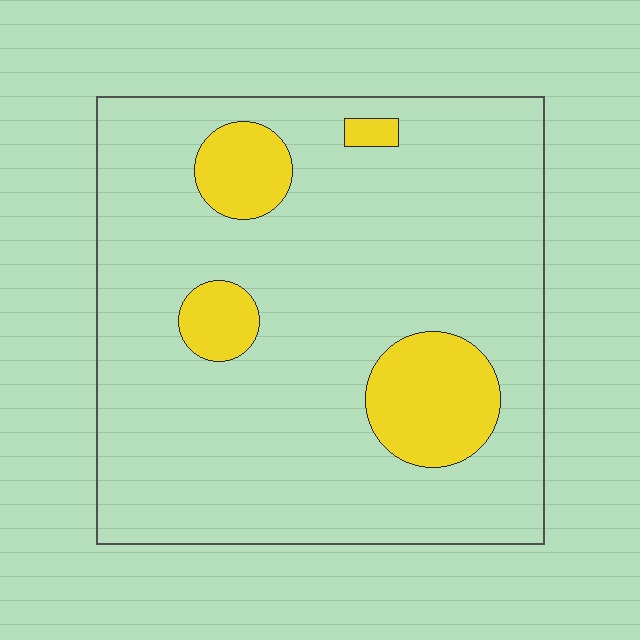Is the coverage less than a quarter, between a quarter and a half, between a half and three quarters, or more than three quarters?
Less than a quarter.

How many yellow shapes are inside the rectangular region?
4.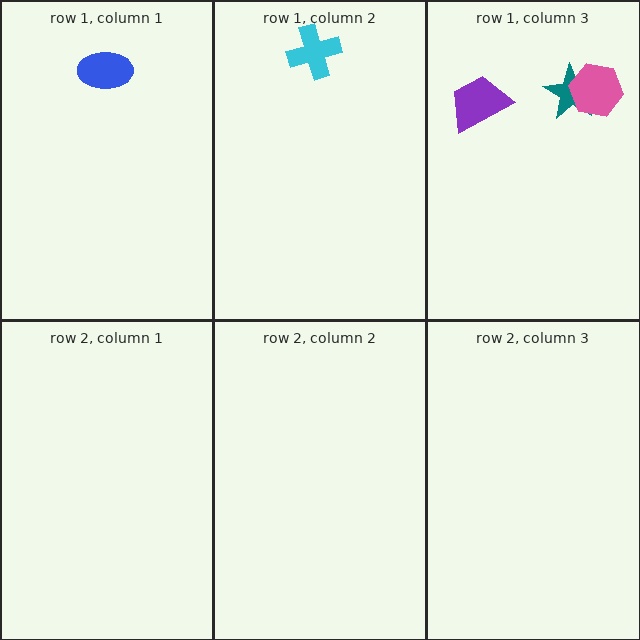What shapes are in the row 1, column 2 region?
The cyan cross.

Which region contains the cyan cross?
The row 1, column 2 region.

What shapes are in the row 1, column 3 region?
The purple trapezoid, the teal star, the pink hexagon.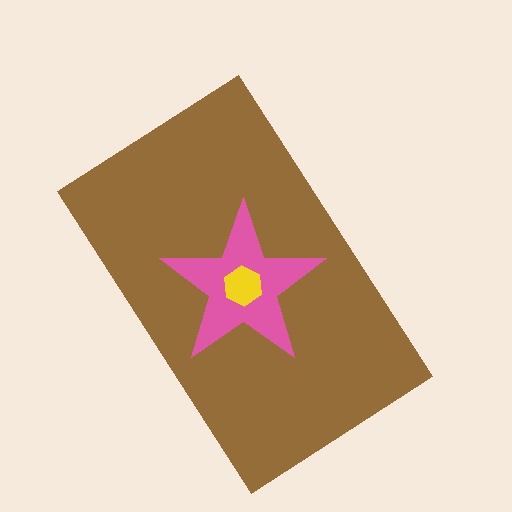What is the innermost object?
The yellow hexagon.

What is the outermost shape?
The brown rectangle.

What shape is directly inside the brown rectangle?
The pink star.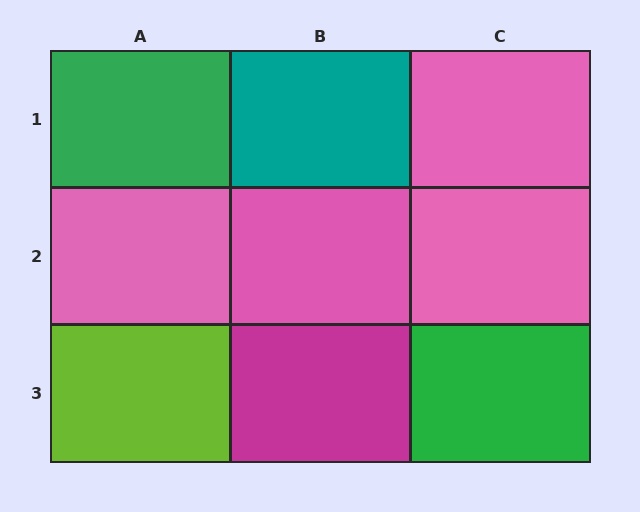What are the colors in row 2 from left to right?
Pink, pink, pink.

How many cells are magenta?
1 cell is magenta.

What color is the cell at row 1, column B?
Teal.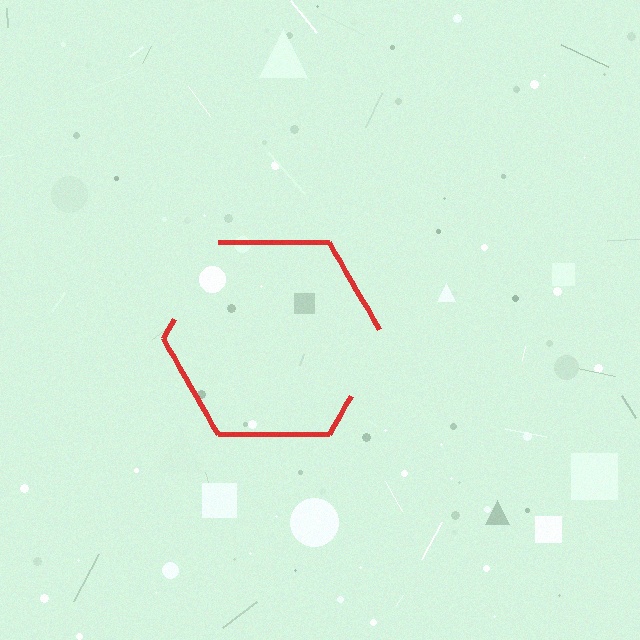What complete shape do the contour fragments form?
The contour fragments form a hexagon.